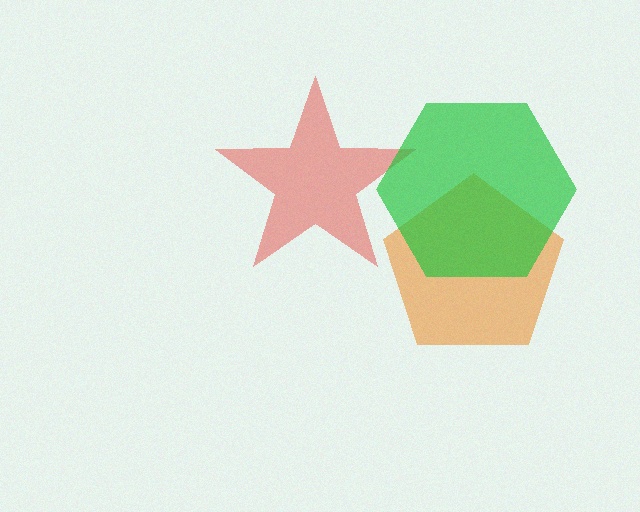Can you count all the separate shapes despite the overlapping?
Yes, there are 3 separate shapes.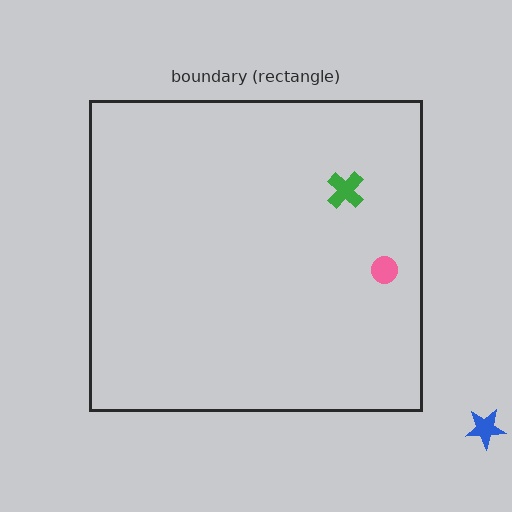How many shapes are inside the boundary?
2 inside, 1 outside.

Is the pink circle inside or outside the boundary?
Inside.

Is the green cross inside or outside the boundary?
Inside.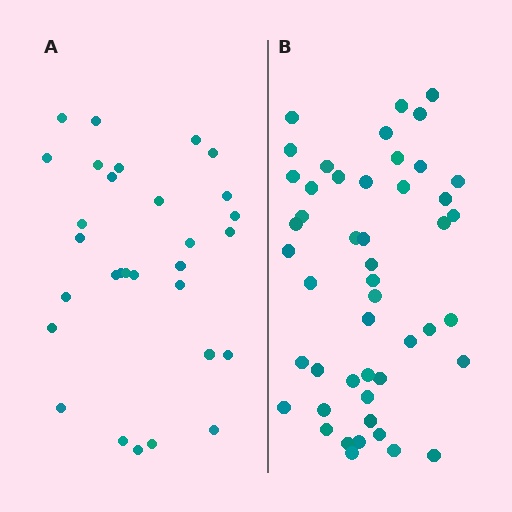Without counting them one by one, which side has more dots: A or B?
Region B (the right region) has more dots.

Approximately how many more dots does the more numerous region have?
Region B has approximately 20 more dots than region A.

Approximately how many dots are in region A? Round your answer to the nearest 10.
About 30 dots.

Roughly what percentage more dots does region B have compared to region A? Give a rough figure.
About 60% more.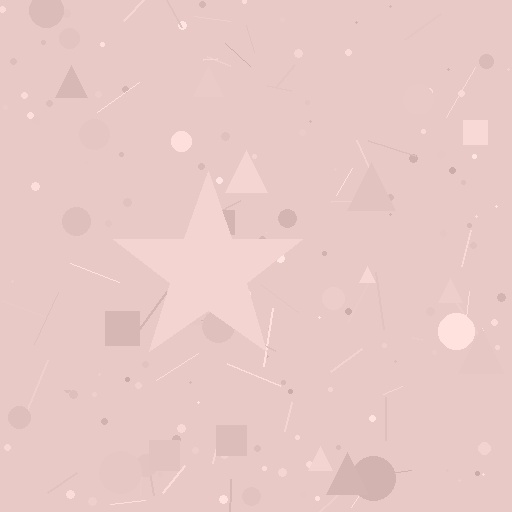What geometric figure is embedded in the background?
A star is embedded in the background.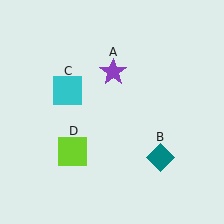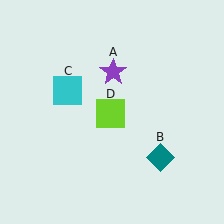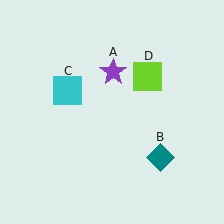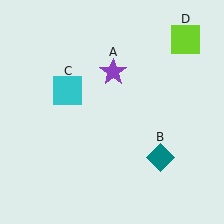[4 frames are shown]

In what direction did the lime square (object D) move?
The lime square (object D) moved up and to the right.